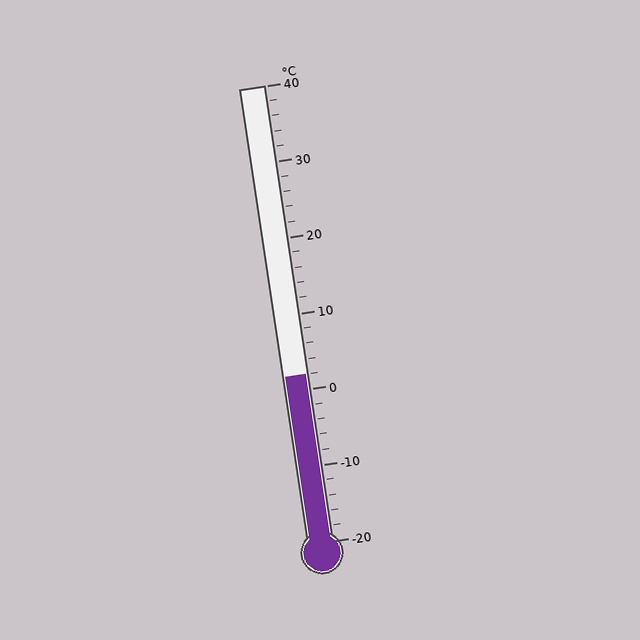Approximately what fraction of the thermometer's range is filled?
The thermometer is filled to approximately 35% of its range.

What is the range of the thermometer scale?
The thermometer scale ranges from -20°C to 40°C.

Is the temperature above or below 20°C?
The temperature is below 20°C.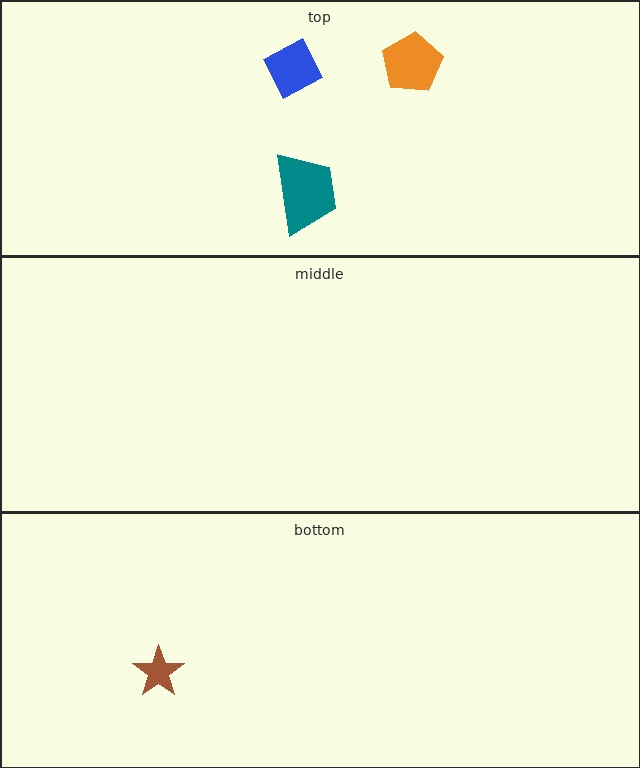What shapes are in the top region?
The teal trapezoid, the blue diamond, the orange pentagon.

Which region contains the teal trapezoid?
The top region.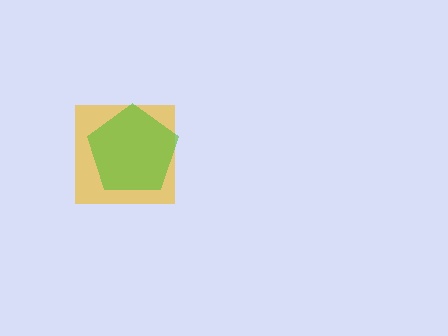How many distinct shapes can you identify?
There are 2 distinct shapes: a yellow square, a lime pentagon.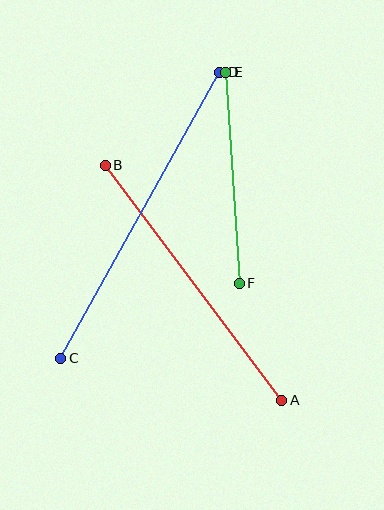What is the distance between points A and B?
The distance is approximately 294 pixels.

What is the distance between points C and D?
The distance is approximately 327 pixels.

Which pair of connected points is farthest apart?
Points C and D are farthest apart.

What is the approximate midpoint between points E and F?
The midpoint is at approximately (233, 178) pixels.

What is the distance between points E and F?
The distance is approximately 212 pixels.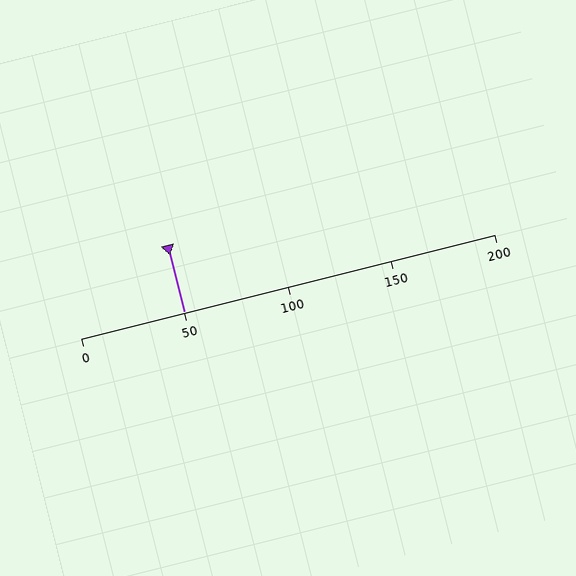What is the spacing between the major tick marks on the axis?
The major ticks are spaced 50 apart.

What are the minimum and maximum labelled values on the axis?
The axis runs from 0 to 200.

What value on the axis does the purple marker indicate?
The marker indicates approximately 50.